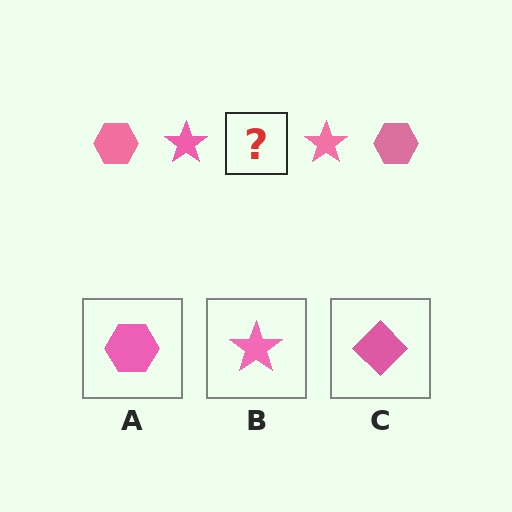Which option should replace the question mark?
Option A.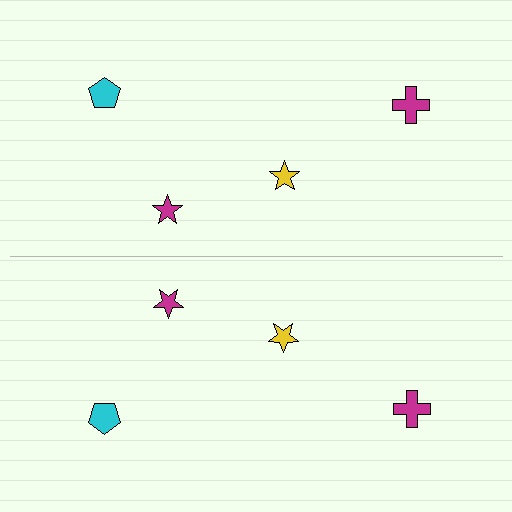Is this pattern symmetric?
Yes, this pattern has bilateral (reflection) symmetry.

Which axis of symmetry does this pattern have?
The pattern has a horizontal axis of symmetry running through the center of the image.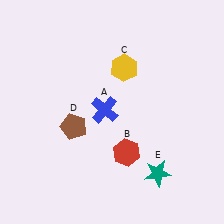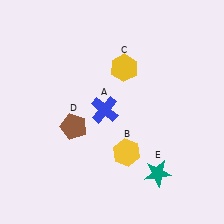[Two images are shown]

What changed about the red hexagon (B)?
In Image 1, B is red. In Image 2, it changed to yellow.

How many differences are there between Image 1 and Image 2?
There is 1 difference between the two images.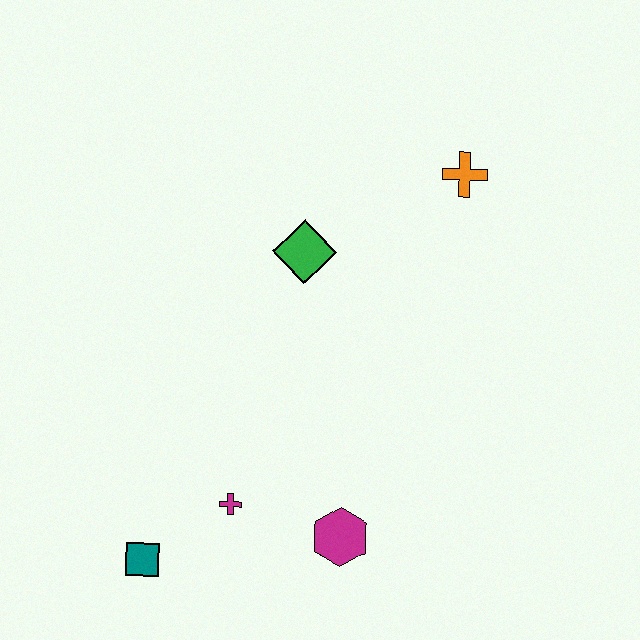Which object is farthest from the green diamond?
The teal square is farthest from the green diamond.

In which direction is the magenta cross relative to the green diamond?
The magenta cross is below the green diamond.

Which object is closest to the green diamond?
The orange cross is closest to the green diamond.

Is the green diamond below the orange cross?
Yes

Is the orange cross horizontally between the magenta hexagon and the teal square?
No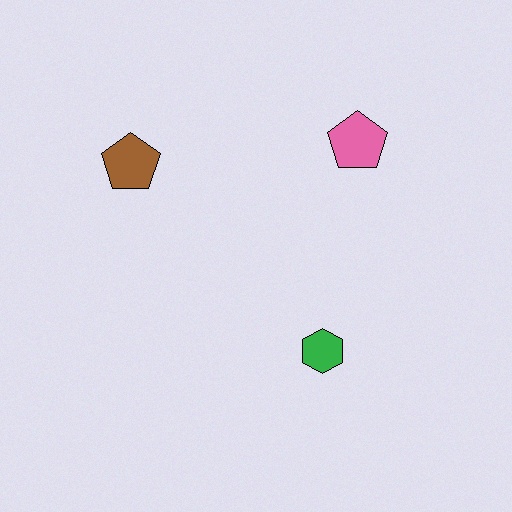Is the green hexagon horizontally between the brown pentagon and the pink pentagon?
Yes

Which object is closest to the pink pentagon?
The green hexagon is closest to the pink pentagon.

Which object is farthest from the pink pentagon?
The brown pentagon is farthest from the pink pentagon.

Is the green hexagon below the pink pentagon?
Yes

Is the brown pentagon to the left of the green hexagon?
Yes